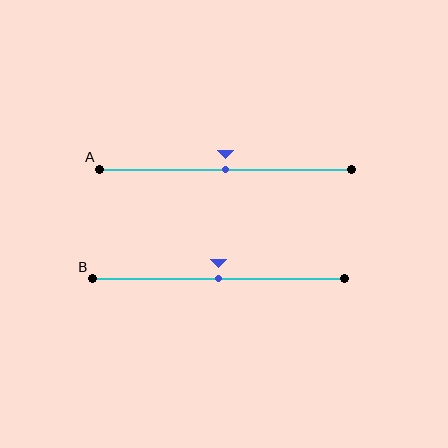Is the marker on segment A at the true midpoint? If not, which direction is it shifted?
Yes, the marker on segment A is at the true midpoint.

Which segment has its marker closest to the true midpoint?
Segment A has its marker closest to the true midpoint.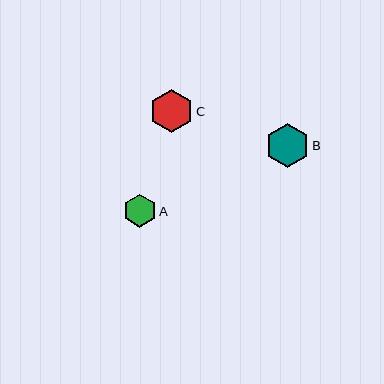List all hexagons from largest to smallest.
From largest to smallest: B, C, A.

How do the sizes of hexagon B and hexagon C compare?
Hexagon B and hexagon C are approximately the same size.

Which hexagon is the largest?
Hexagon B is the largest with a size of approximately 44 pixels.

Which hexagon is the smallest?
Hexagon A is the smallest with a size of approximately 33 pixels.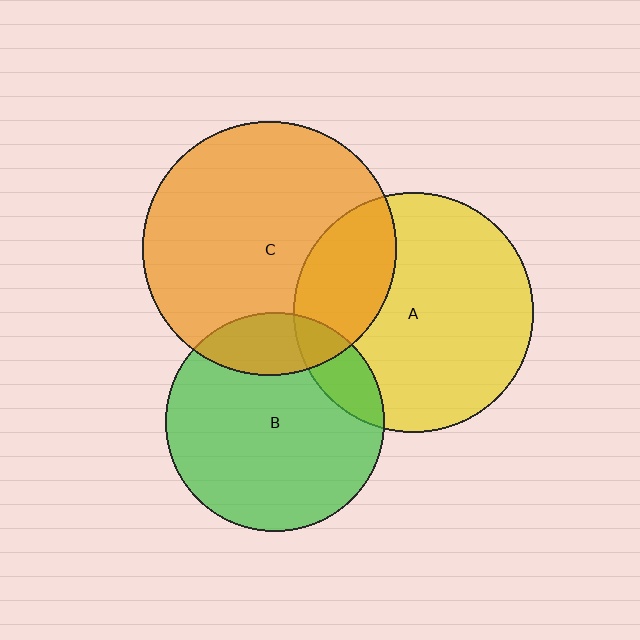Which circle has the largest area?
Circle C (orange).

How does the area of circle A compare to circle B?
Approximately 1.2 times.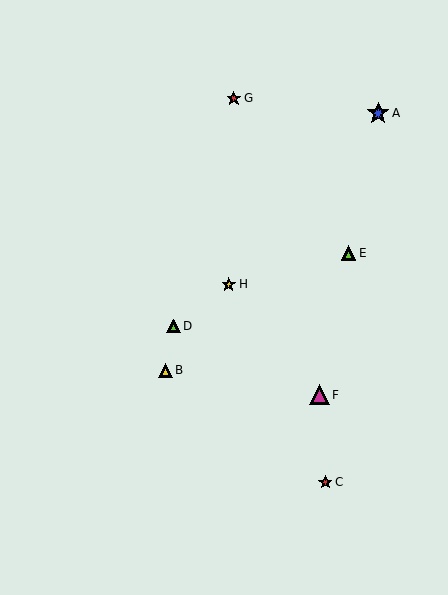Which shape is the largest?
The blue star (labeled A) is the largest.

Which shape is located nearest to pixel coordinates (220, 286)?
The yellow star (labeled H) at (229, 284) is nearest to that location.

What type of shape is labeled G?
Shape G is a red star.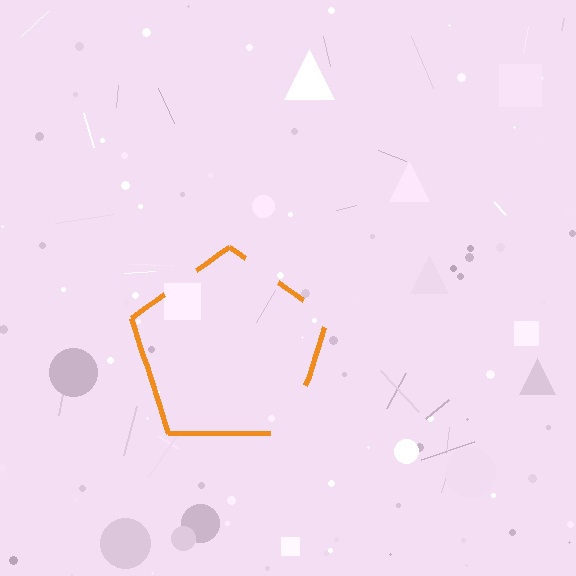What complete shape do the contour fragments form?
The contour fragments form a pentagon.